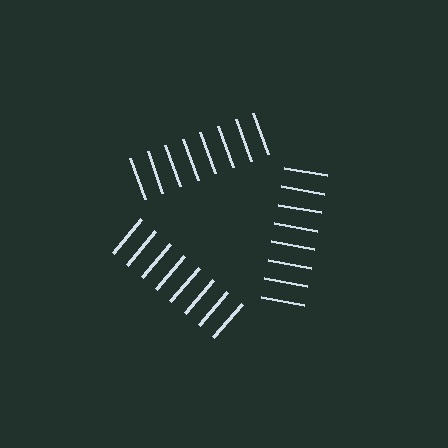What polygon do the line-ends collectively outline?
An illusory triangle — the line segments terminate on its edges but no continuous stroke is drawn.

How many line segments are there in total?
24 — 8 along each of the 3 edges.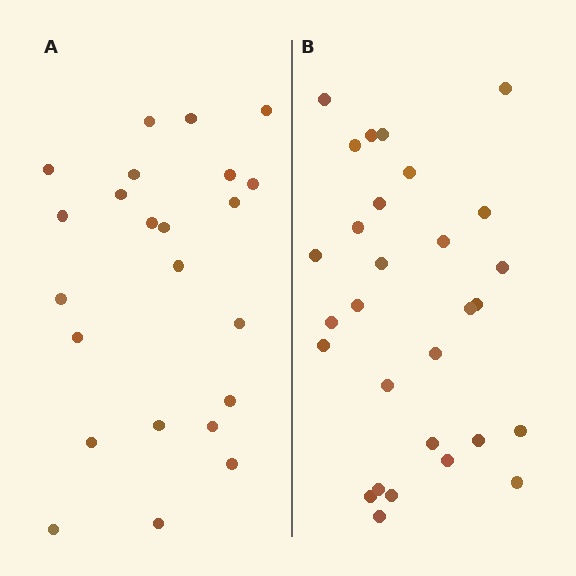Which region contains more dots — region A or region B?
Region B (the right region) has more dots.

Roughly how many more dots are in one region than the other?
Region B has about 6 more dots than region A.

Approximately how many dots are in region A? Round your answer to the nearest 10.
About 20 dots. (The exact count is 23, which rounds to 20.)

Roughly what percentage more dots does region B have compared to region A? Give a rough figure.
About 25% more.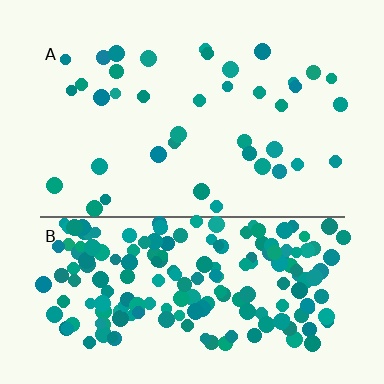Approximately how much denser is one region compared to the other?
Approximately 5.0× — region B over region A.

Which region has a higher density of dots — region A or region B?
B (the bottom).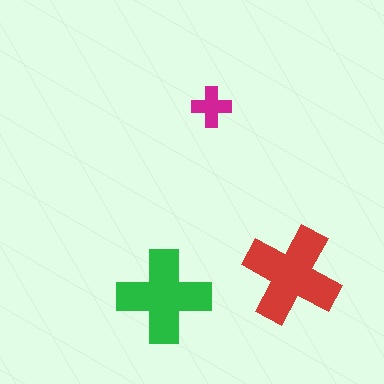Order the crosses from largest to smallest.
the red one, the green one, the magenta one.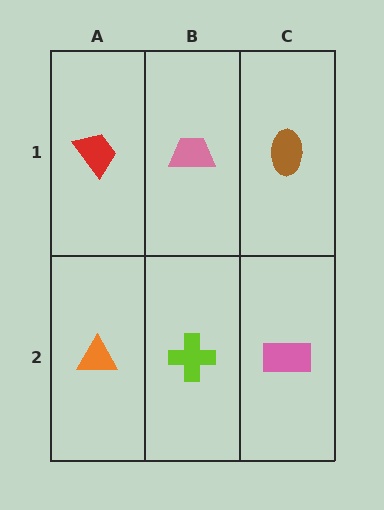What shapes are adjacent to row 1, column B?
A lime cross (row 2, column B), a red trapezoid (row 1, column A), a brown ellipse (row 1, column C).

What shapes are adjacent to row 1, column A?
An orange triangle (row 2, column A), a pink trapezoid (row 1, column B).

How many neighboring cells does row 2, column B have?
3.